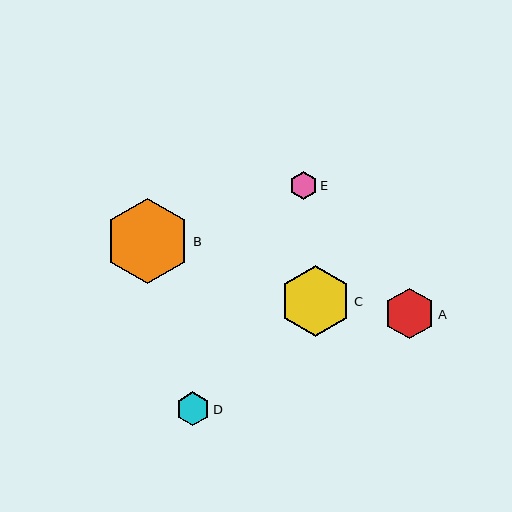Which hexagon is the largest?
Hexagon B is the largest with a size of approximately 86 pixels.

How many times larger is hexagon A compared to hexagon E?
Hexagon A is approximately 1.8 times the size of hexagon E.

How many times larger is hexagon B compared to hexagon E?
Hexagon B is approximately 3.1 times the size of hexagon E.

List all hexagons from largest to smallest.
From largest to smallest: B, C, A, D, E.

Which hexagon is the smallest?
Hexagon E is the smallest with a size of approximately 28 pixels.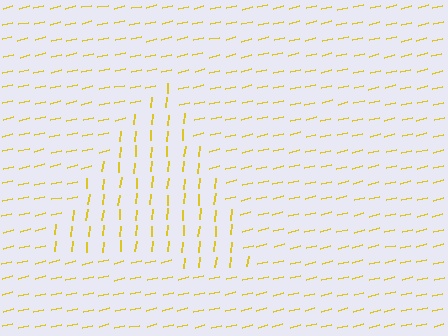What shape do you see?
I see a triangle.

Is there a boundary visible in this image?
Yes, there is a texture boundary formed by a change in line orientation.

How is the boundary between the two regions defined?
The boundary is defined purely by a change in line orientation (approximately 71 degrees difference). All lines are the same color and thickness.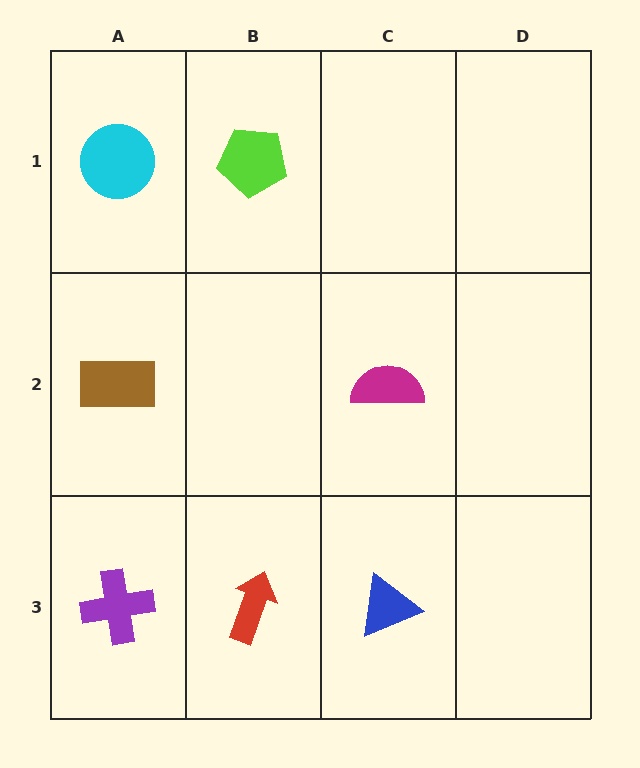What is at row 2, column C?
A magenta semicircle.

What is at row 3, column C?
A blue triangle.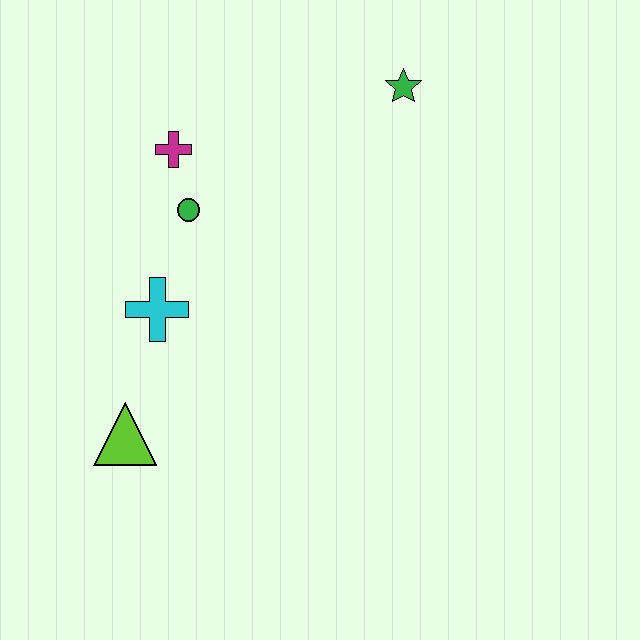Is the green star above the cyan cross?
Yes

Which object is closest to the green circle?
The magenta cross is closest to the green circle.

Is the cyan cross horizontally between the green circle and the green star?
No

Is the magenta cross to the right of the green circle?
No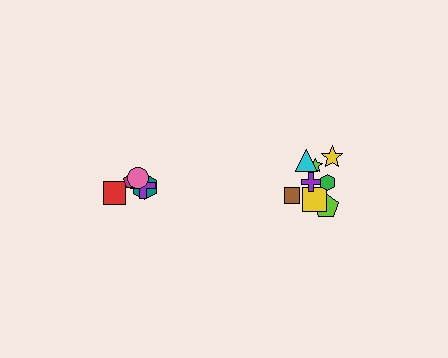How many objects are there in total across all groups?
There are 13 objects.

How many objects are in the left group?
There are 5 objects.